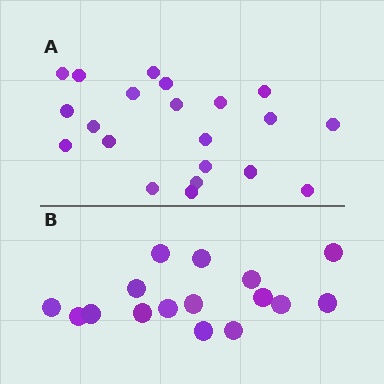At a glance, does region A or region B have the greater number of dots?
Region A (the top region) has more dots.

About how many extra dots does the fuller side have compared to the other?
Region A has about 5 more dots than region B.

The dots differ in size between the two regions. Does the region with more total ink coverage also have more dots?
No. Region B has more total ink coverage because its dots are larger, but region A actually contains more individual dots. Total area can be misleading — the number of items is what matters here.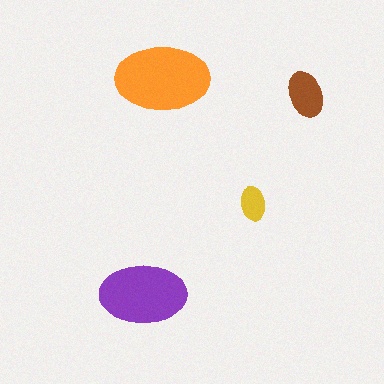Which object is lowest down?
The purple ellipse is bottommost.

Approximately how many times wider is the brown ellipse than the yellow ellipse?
About 1.5 times wider.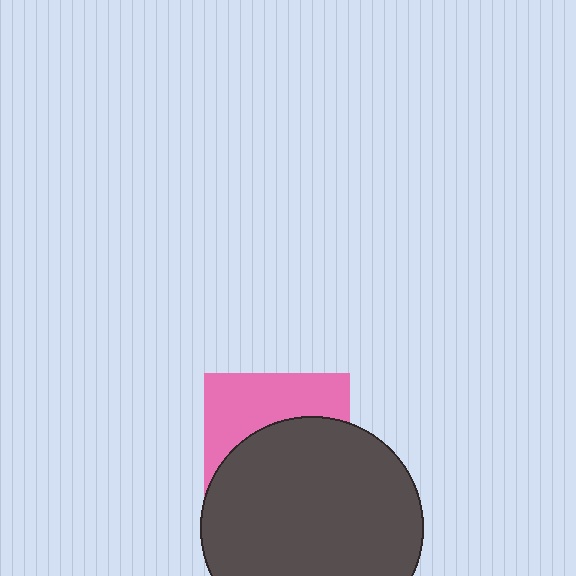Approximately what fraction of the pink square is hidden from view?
Roughly 59% of the pink square is hidden behind the dark gray circle.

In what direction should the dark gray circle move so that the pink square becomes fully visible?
The dark gray circle should move down. That is the shortest direction to clear the overlap and leave the pink square fully visible.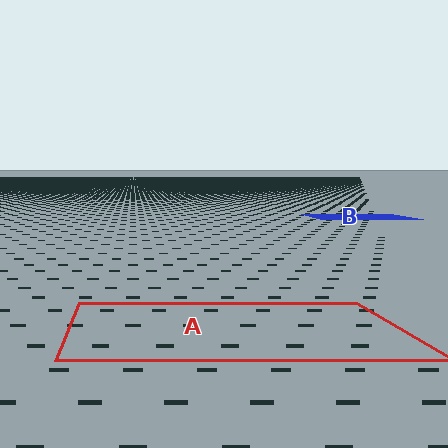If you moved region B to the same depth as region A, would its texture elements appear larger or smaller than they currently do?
They would appear larger. At a closer depth, the same texture elements are projected at a bigger on-screen size.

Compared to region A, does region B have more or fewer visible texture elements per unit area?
Region B has more texture elements per unit area — they are packed more densely because it is farther away.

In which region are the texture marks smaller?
The texture marks are smaller in region B, because it is farther away.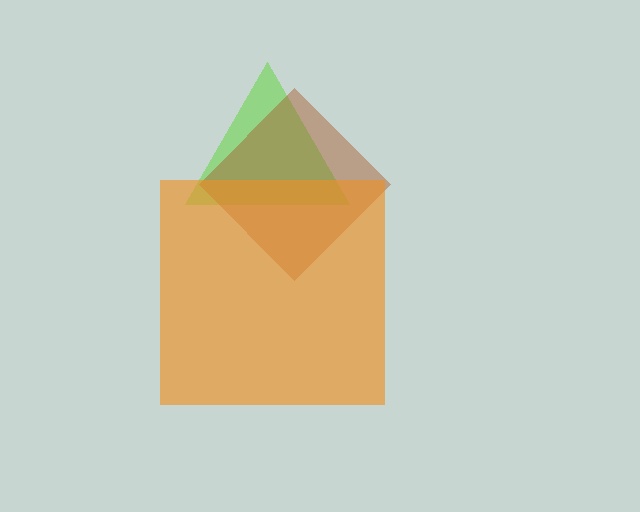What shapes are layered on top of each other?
The layered shapes are: a lime triangle, a brown diamond, an orange square.